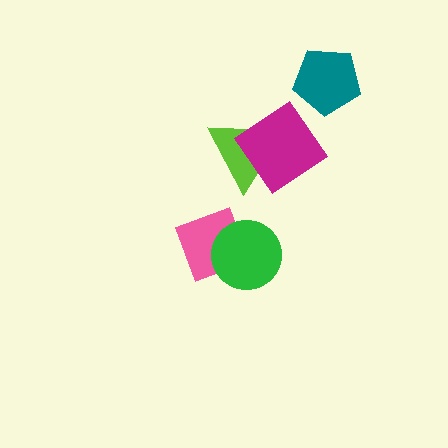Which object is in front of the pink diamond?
The green circle is in front of the pink diamond.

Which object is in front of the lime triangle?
The magenta diamond is in front of the lime triangle.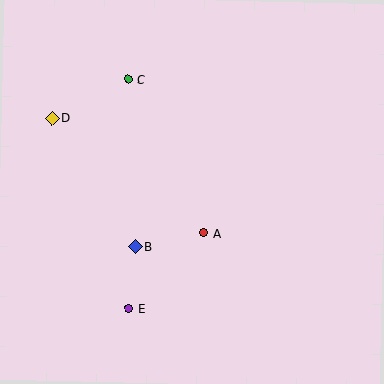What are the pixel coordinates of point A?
Point A is at (204, 233).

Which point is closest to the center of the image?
Point A at (204, 233) is closest to the center.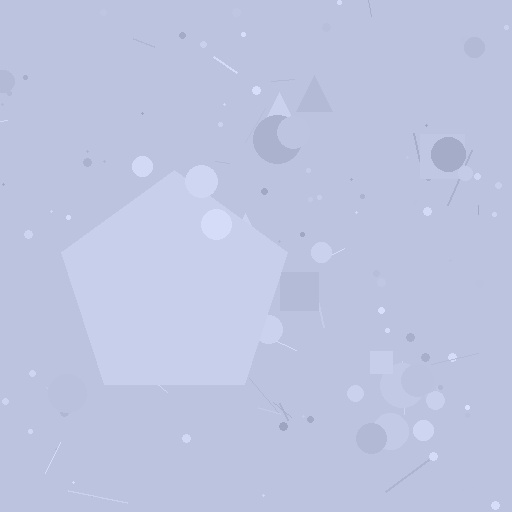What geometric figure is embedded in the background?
A pentagon is embedded in the background.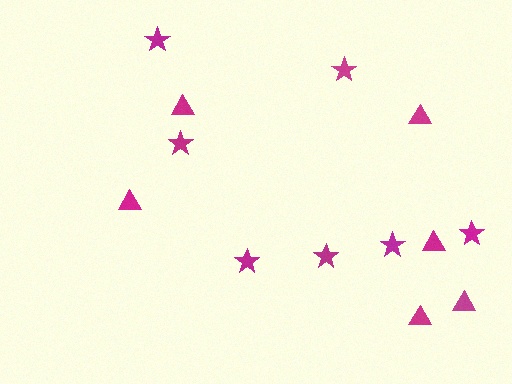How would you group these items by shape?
There are 2 groups: one group of stars (7) and one group of triangles (6).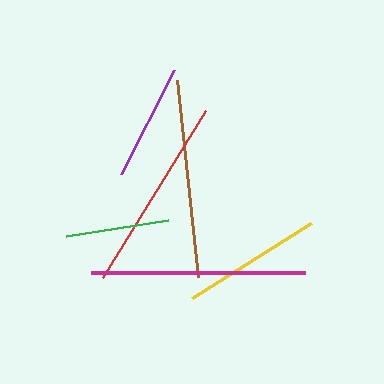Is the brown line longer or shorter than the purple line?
The brown line is longer than the purple line.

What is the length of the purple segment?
The purple segment is approximately 116 pixels long.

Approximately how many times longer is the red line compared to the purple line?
The red line is approximately 1.7 times the length of the purple line.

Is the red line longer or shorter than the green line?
The red line is longer than the green line.